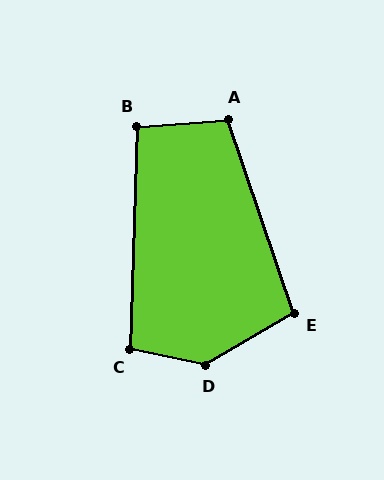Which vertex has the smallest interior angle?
B, at approximately 96 degrees.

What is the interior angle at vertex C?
Approximately 100 degrees (obtuse).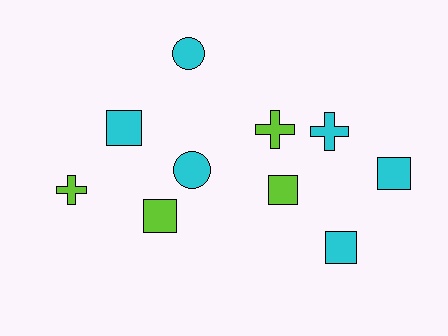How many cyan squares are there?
There are 3 cyan squares.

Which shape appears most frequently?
Square, with 5 objects.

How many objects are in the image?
There are 10 objects.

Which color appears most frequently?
Cyan, with 6 objects.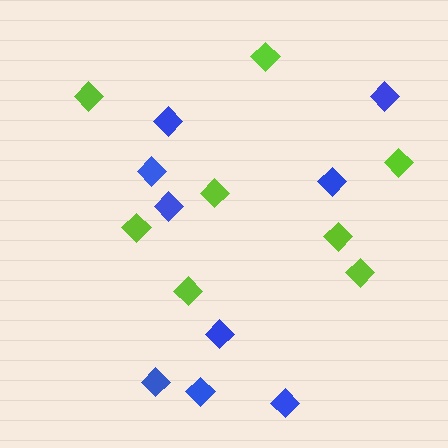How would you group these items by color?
There are 2 groups: one group of lime diamonds (8) and one group of blue diamonds (9).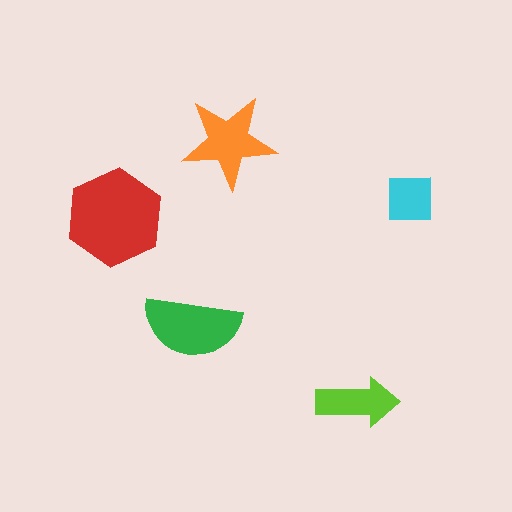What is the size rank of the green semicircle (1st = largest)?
2nd.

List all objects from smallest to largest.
The cyan square, the lime arrow, the orange star, the green semicircle, the red hexagon.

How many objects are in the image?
There are 5 objects in the image.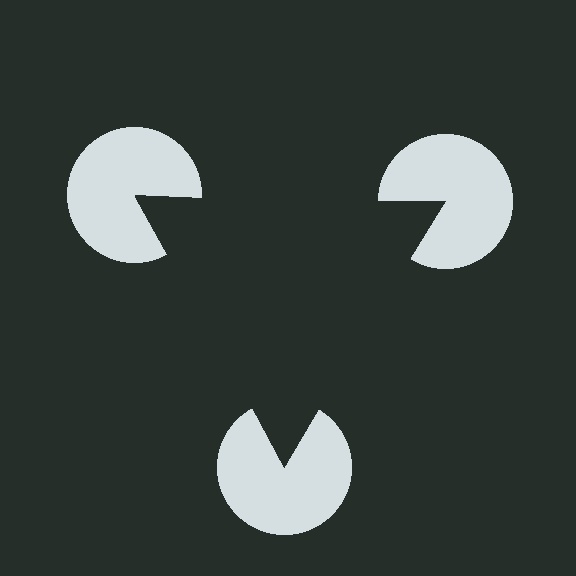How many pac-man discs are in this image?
There are 3 — one at each vertex of the illusory triangle.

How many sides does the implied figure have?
3 sides.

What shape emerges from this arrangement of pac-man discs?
An illusory triangle — its edges are inferred from the aligned wedge cuts in the pac-man discs, not physically drawn.